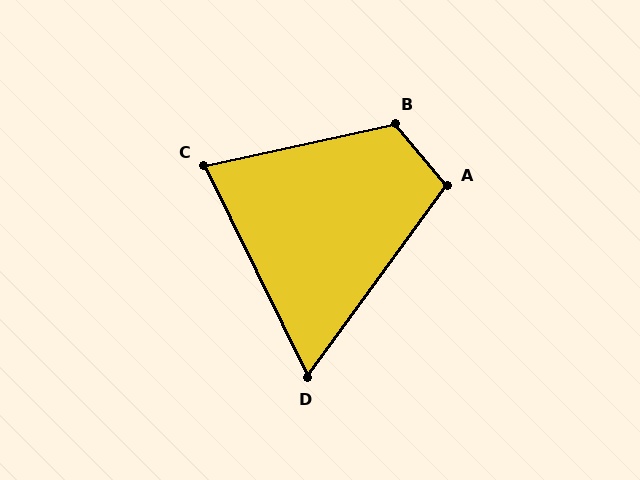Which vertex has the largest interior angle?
B, at approximately 118 degrees.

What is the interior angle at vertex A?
Approximately 104 degrees (obtuse).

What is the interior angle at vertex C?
Approximately 76 degrees (acute).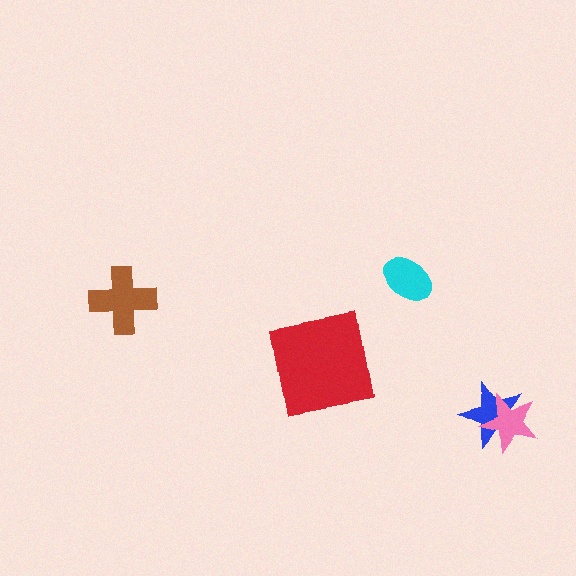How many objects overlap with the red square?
0 objects overlap with the red square.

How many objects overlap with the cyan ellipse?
0 objects overlap with the cyan ellipse.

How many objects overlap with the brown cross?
0 objects overlap with the brown cross.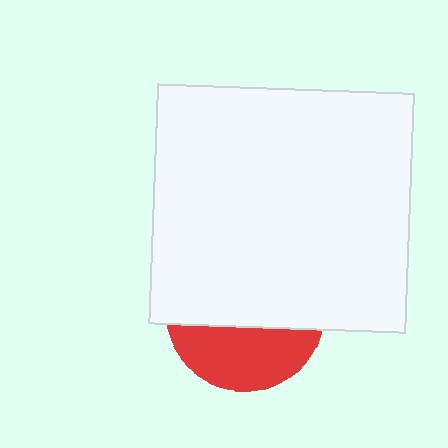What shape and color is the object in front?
The object in front is a white rectangle.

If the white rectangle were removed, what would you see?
You would see the complete red circle.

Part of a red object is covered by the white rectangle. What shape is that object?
It is a circle.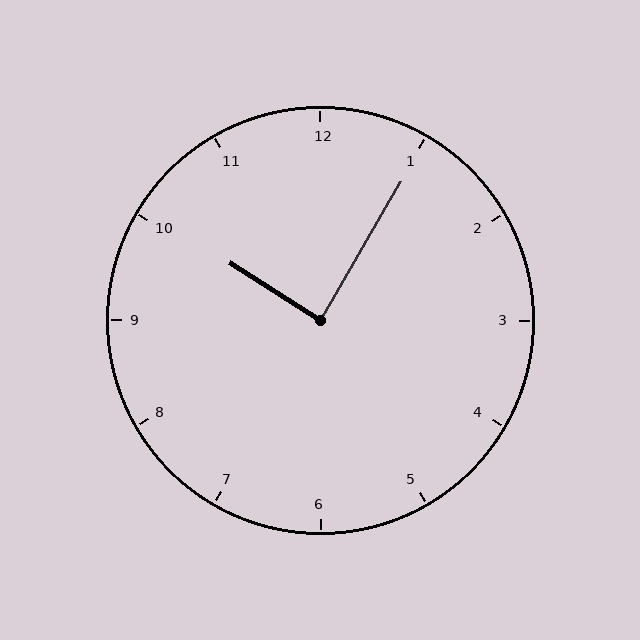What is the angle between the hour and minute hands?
Approximately 88 degrees.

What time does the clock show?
10:05.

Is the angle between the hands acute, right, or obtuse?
It is right.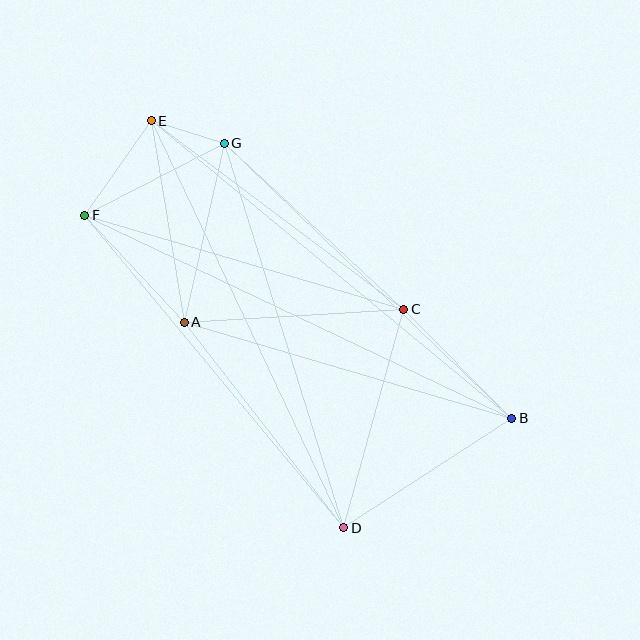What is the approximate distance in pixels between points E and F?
The distance between E and F is approximately 115 pixels.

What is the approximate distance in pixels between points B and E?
The distance between B and E is approximately 468 pixels.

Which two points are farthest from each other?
Points B and F are farthest from each other.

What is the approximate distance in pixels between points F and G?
The distance between F and G is approximately 157 pixels.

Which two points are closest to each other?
Points E and G are closest to each other.